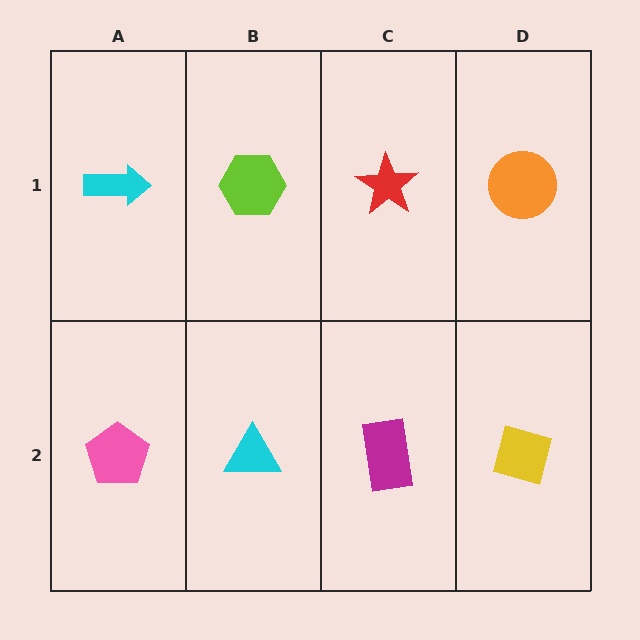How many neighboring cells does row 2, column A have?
2.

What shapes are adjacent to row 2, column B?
A lime hexagon (row 1, column B), a pink pentagon (row 2, column A), a magenta rectangle (row 2, column C).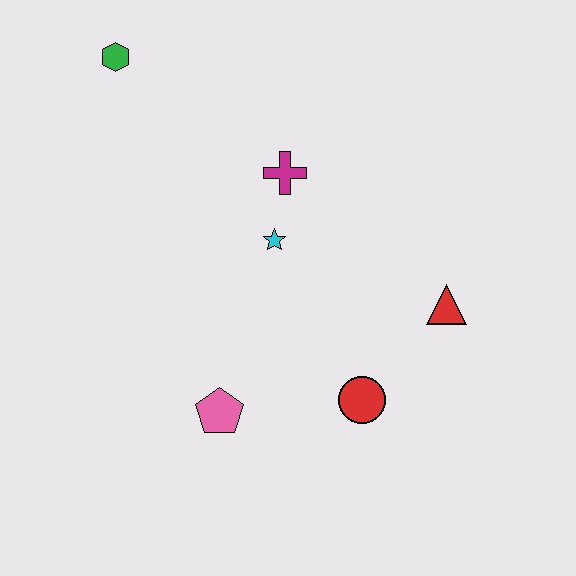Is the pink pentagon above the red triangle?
No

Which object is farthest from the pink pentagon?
The green hexagon is farthest from the pink pentagon.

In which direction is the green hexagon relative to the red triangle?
The green hexagon is to the left of the red triangle.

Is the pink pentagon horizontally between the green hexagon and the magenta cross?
Yes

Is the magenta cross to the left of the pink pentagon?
No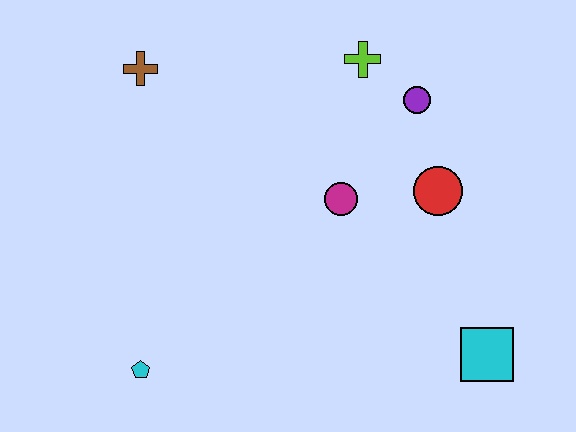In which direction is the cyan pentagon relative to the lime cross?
The cyan pentagon is below the lime cross.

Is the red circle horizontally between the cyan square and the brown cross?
Yes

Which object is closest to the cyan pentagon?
The magenta circle is closest to the cyan pentagon.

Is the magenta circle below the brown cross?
Yes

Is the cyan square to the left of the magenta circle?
No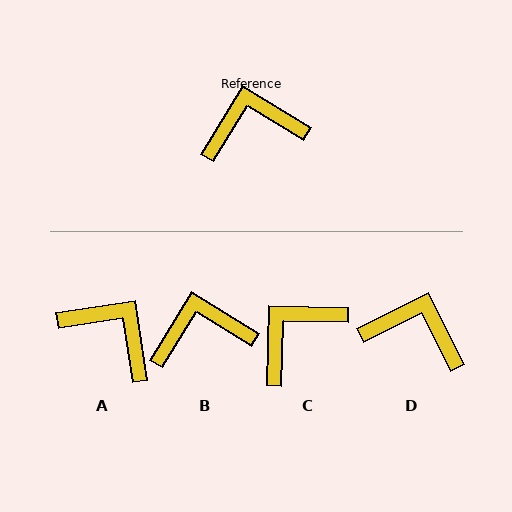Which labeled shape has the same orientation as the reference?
B.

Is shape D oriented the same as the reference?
No, it is off by about 32 degrees.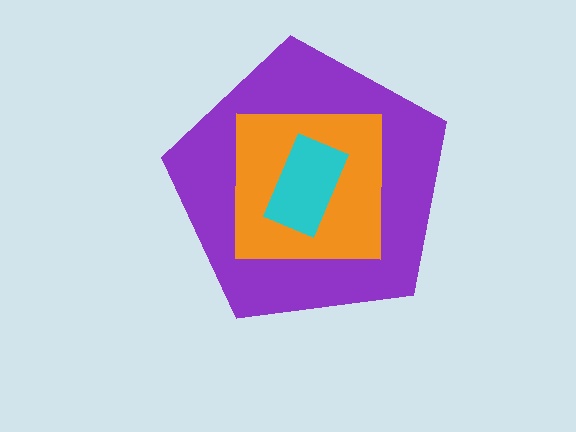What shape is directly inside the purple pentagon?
The orange square.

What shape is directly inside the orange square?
The cyan rectangle.